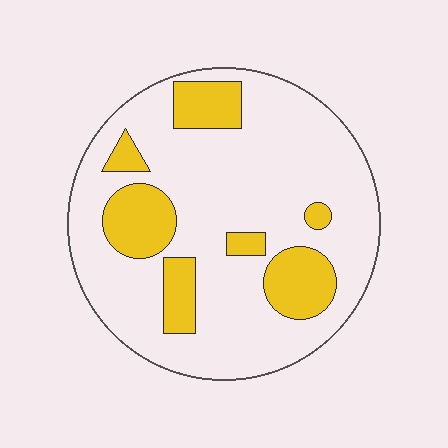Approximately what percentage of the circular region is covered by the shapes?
Approximately 20%.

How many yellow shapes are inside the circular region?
7.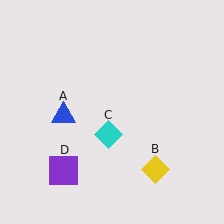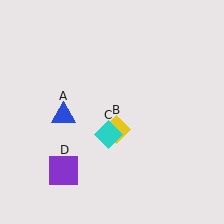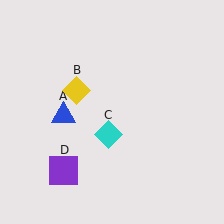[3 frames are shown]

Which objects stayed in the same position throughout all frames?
Blue triangle (object A) and cyan diamond (object C) and purple square (object D) remained stationary.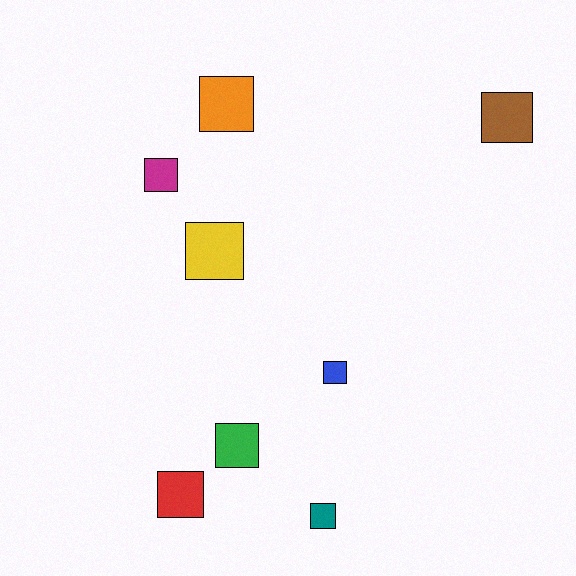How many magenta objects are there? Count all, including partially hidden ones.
There is 1 magenta object.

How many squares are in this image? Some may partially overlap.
There are 8 squares.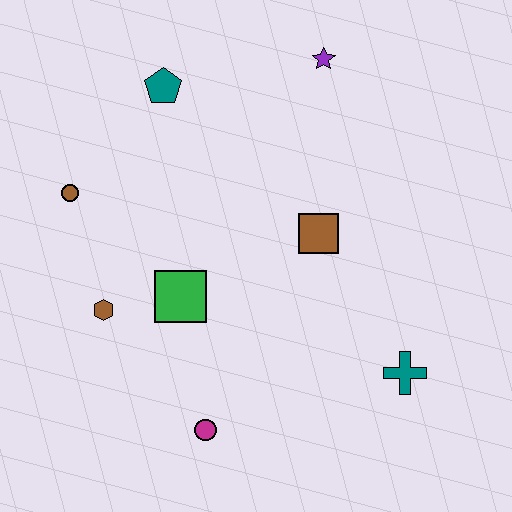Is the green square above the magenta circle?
Yes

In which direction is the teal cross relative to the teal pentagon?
The teal cross is below the teal pentagon.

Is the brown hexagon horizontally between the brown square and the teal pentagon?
No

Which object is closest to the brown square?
The green square is closest to the brown square.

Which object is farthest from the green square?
The purple star is farthest from the green square.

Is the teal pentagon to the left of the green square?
Yes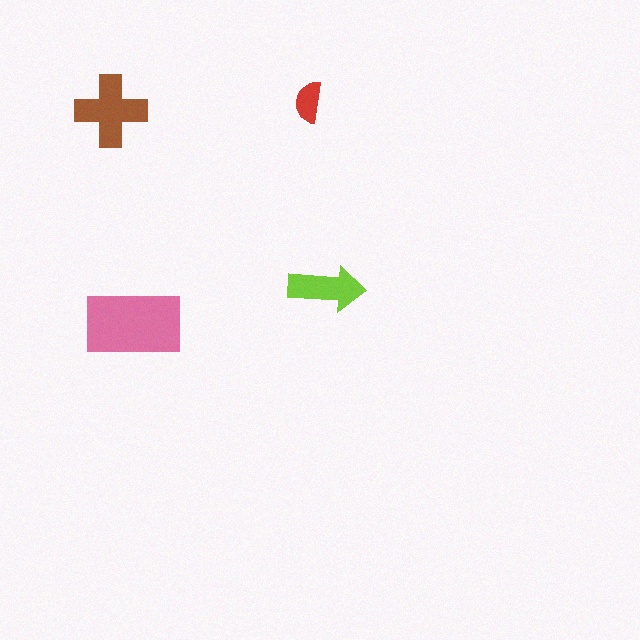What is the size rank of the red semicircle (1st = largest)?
4th.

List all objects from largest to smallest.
The pink rectangle, the brown cross, the lime arrow, the red semicircle.